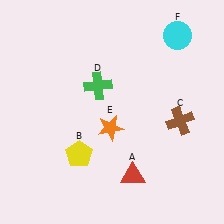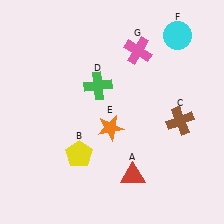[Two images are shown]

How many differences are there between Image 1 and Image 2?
There is 1 difference between the two images.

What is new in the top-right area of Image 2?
A pink cross (G) was added in the top-right area of Image 2.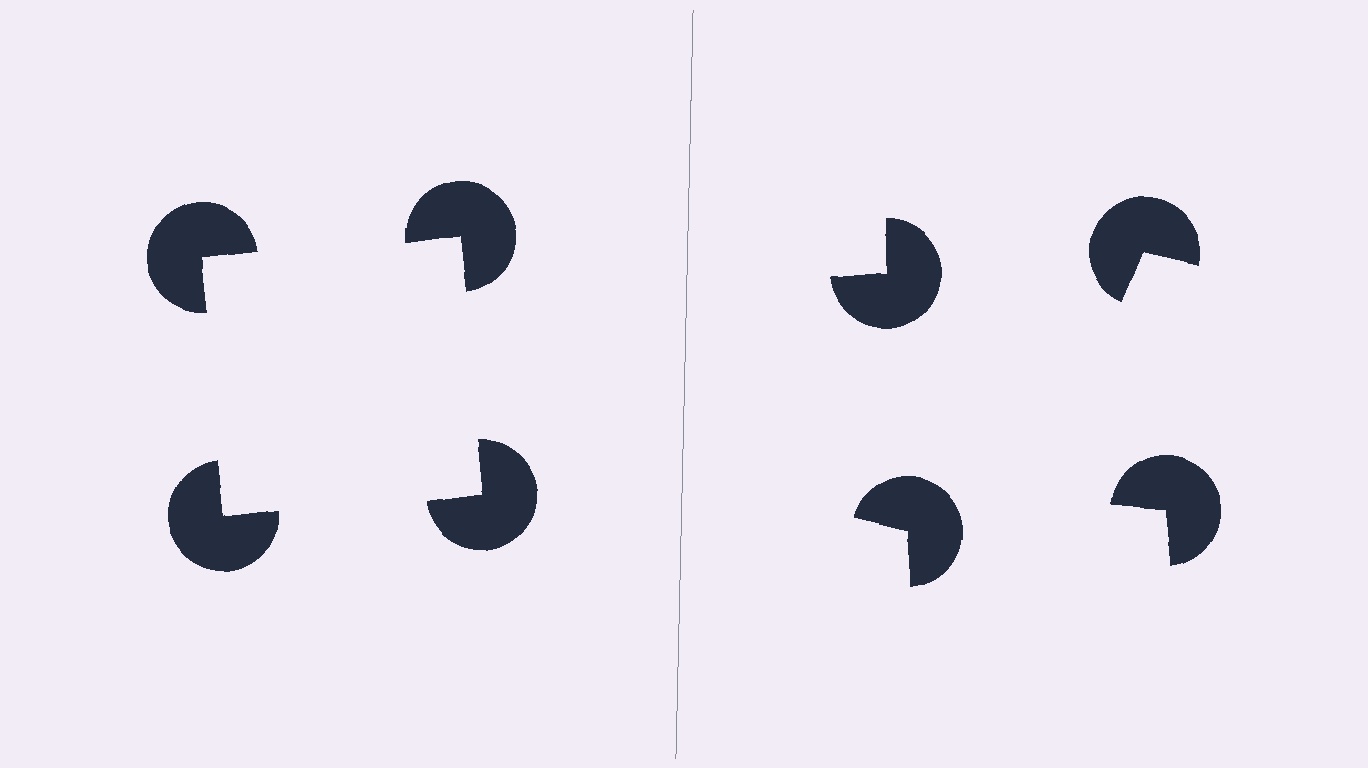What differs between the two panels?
The pac-man discs are positioned identically on both sides; only the wedge orientations differ. On the left they align to a square; on the right they are misaligned.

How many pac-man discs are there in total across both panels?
8 — 4 on each side.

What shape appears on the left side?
An illusory square.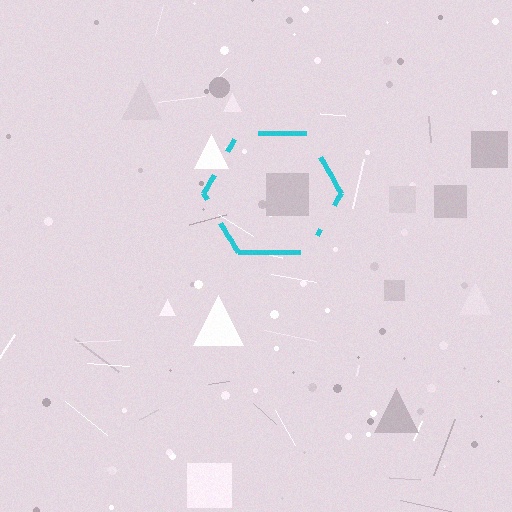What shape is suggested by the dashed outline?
The dashed outline suggests a hexagon.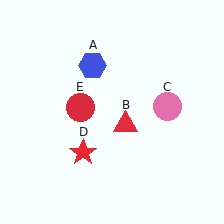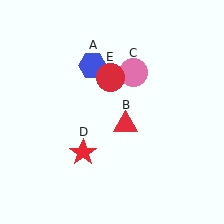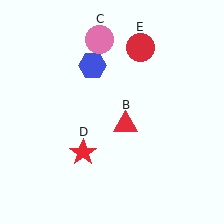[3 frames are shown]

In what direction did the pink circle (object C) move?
The pink circle (object C) moved up and to the left.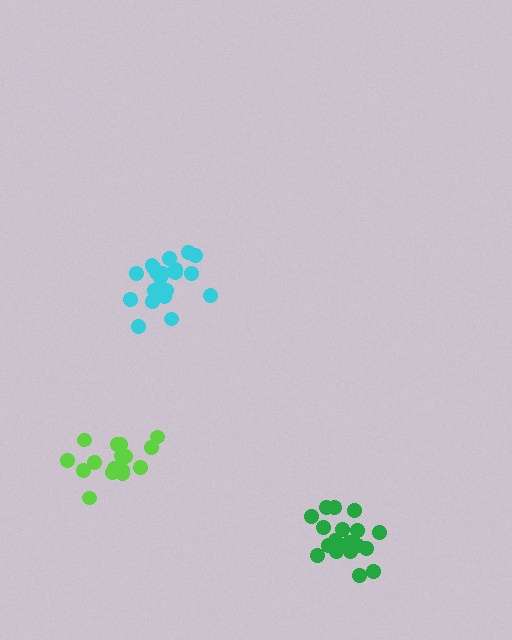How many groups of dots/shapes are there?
There are 3 groups.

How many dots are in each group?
Group 1: 21 dots, Group 2: 17 dots, Group 3: 20 dots (58 total).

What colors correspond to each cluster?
The clusters are colored: cyan, lime, green.